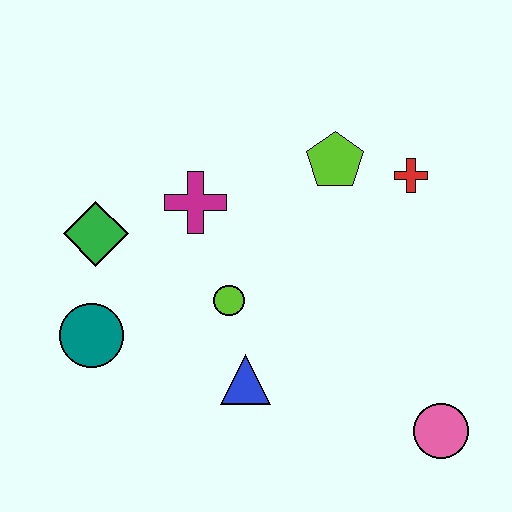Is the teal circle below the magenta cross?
Yes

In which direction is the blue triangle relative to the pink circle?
The blue triangle is to the left of the pink circle.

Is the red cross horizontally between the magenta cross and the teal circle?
No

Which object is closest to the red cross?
The lime pentagon is closest to the red cross.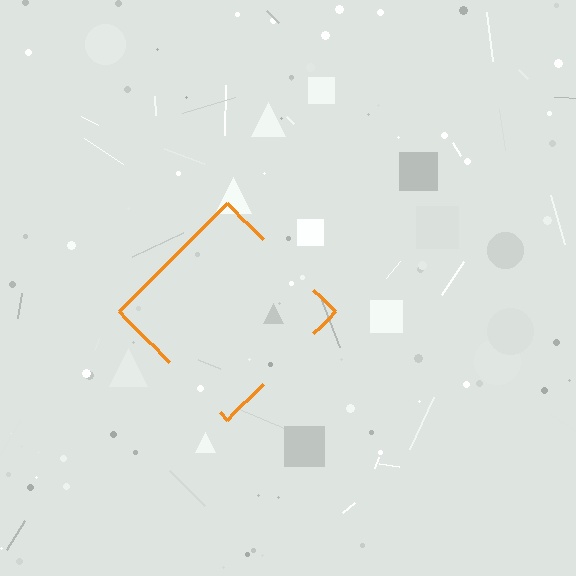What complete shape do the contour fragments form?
The contour fragments form a diamond.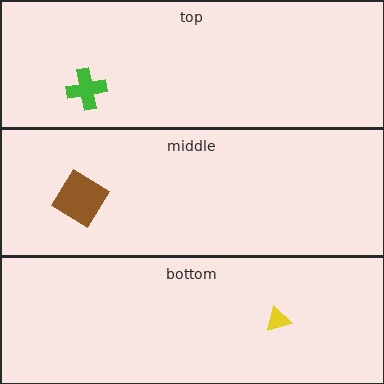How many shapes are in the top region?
1.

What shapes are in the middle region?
The brown diamond.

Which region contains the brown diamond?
The middle region.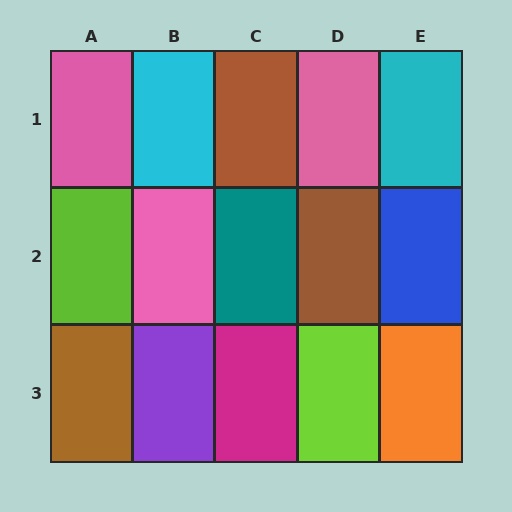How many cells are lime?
2 cells are lime.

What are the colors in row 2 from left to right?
Lime, pink, teal, brown, blue.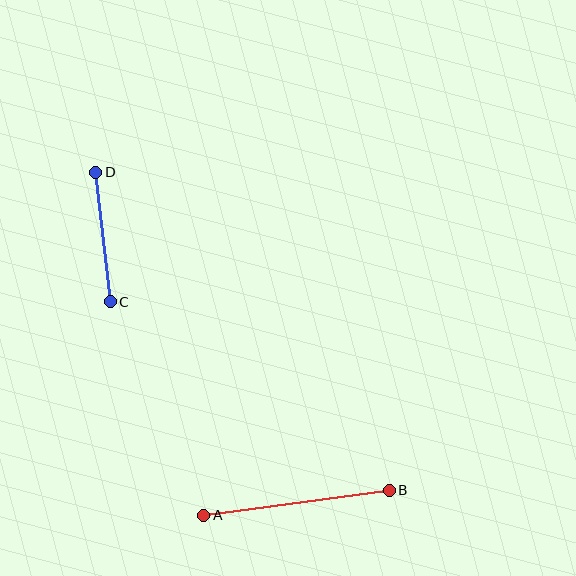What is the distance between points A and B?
The distance is approximately 187 pixels.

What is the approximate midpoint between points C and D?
The midpoint is at approximately (103, 237) pixels.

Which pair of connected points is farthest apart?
Points A and B are farthest apart.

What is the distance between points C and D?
The distance is approximately 131 pixels.